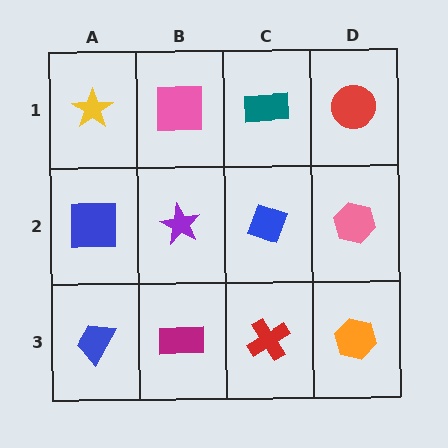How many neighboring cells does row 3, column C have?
3.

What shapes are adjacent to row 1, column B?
A purple star (row 2, column B), a yellow star (row 1, column A), a teal rectangle (row 1, column C).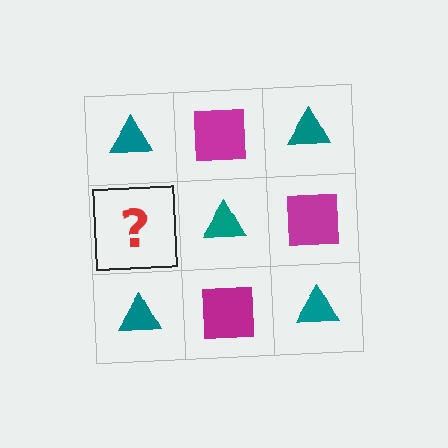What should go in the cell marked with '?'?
The missing cell should contain a magenta square.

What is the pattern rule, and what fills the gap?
The rule is that it alternates teal triangle and magenta square in a checkerboard pattern. The gap should be filled with a magenta square.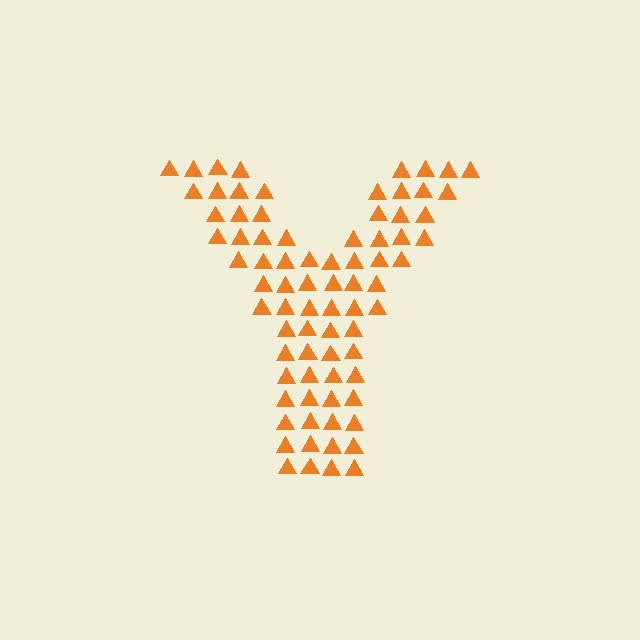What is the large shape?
The large shape is the letter Y.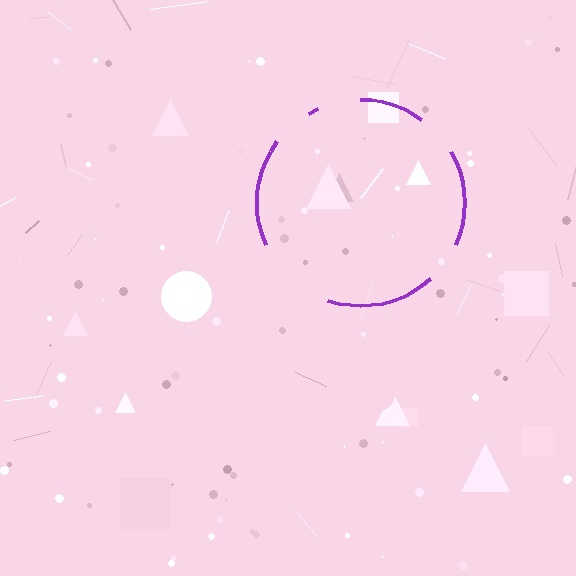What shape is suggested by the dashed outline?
The dashed outline suggests a circle.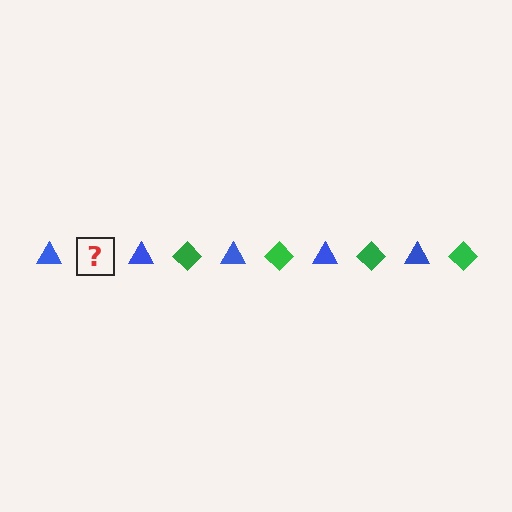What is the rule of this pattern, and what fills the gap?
The rule is that the pattern alternates between blue triangle and green diamond. The gap should be filled with a green diamond.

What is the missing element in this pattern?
The missing element is a green diamond.